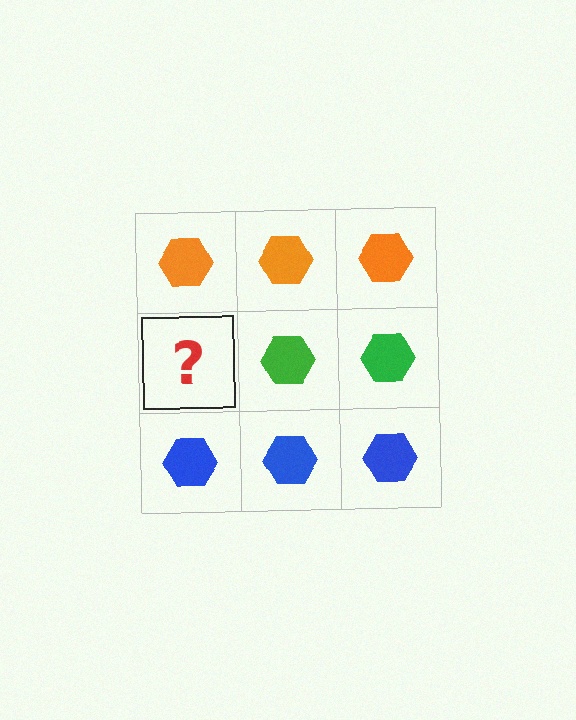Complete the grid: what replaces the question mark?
The question mark should be replaced with a green hexagon.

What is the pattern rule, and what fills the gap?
The rule is that each row has a consistent color. The gap should be filled with a green hexagon.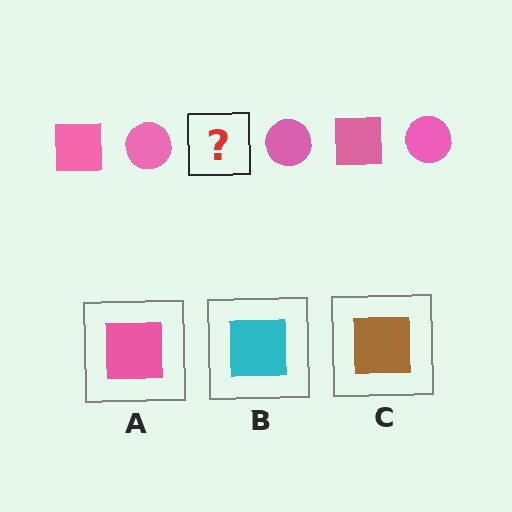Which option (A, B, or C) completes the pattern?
A.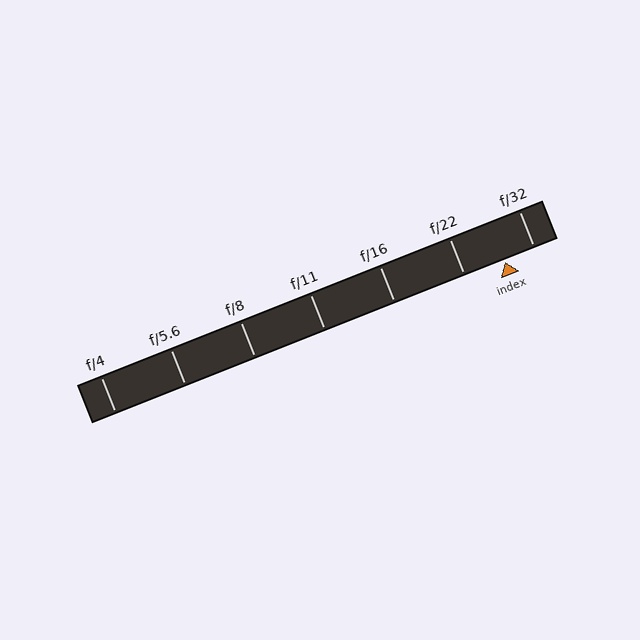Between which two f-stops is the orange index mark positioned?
The index mark is between f/22 and f/32.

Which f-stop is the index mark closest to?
The index mark is closest to f/32.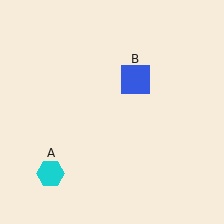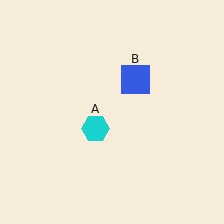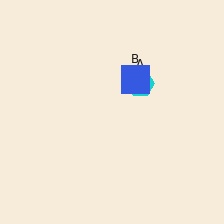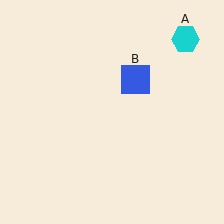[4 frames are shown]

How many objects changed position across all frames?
1 object changed position: cyan hexagon (object A).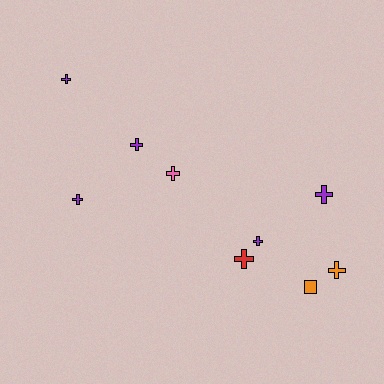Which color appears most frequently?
Purple, with 5 objects.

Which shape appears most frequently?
Cross, with 8 objects.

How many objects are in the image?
There are 9 objects.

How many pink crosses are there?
There is 1 pink cross.